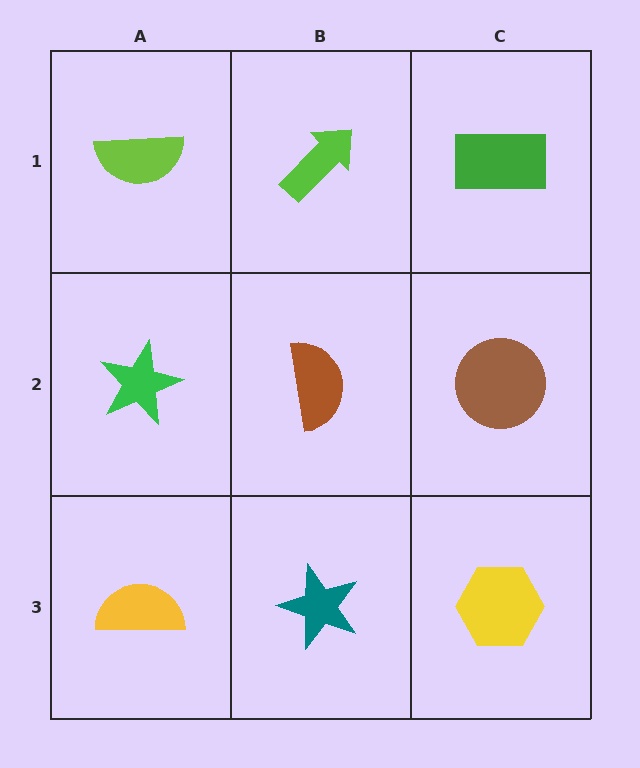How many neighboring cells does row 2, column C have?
3.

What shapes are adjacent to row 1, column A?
A green star (row 2, column A), a lime arrow (row 1, column B).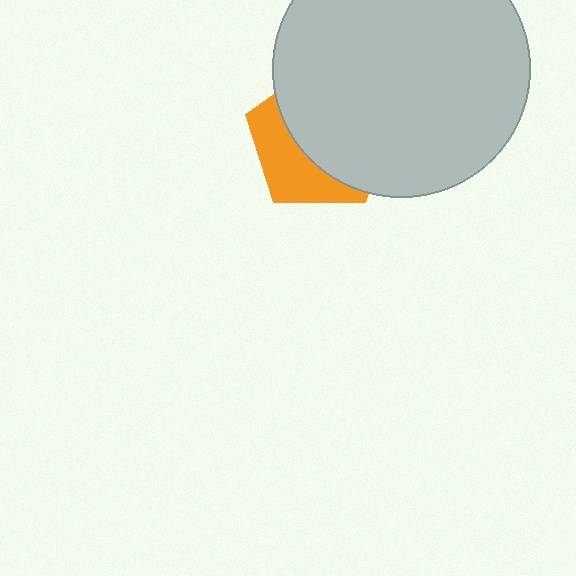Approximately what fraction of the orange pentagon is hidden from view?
Roughly 63% of the orange pentagon is hidden behind the light gray circle.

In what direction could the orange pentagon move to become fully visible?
The orange pentagon could move toward the lower-left. That would shift it out from behind the light gray circle entirely.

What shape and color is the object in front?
The object in front is a light gray circle.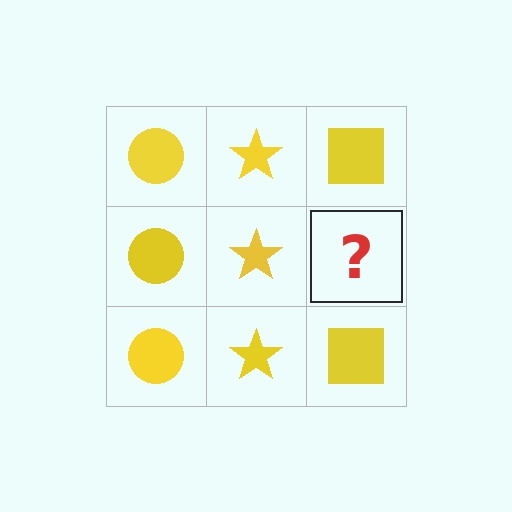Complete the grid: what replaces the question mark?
The question mark should be replaced with a yellow square.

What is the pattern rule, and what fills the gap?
The rule is that each column has a consistent shape. The gap should be filled with a yellow square.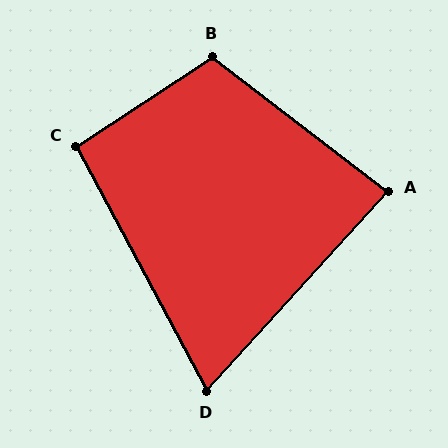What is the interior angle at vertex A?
Approximately 85 degrees (approximately right).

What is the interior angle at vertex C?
Approximately 95 degrees (approximately right).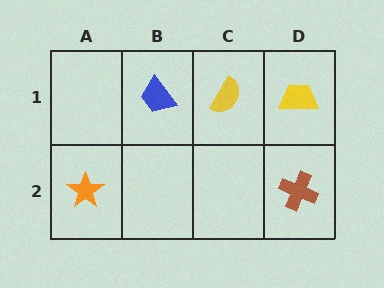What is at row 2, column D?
A brown cross.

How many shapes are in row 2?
2 shapes.